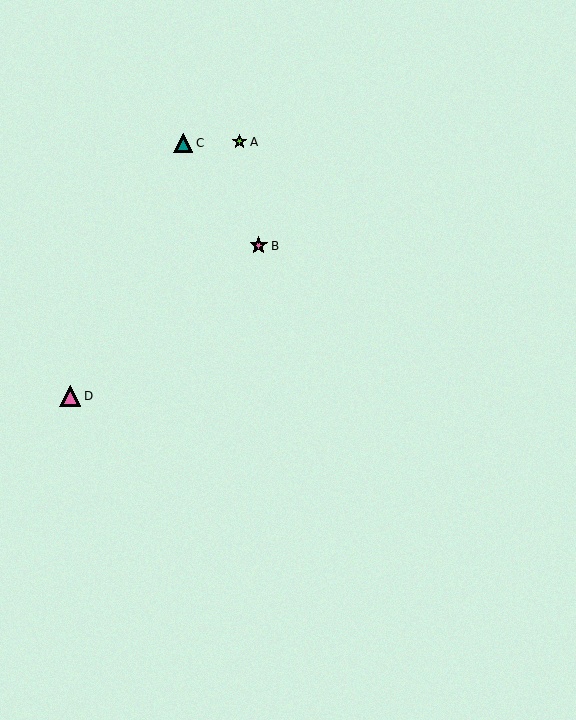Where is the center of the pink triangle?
The center of the pink triangle is at (70, 396).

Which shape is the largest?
The pink triangle (labeled D) is the largest.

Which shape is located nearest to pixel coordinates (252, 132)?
The lime star (labeled A) at (240, 142) is nearest to that location.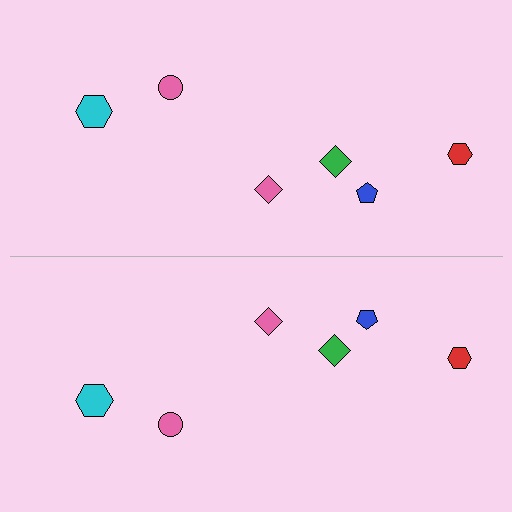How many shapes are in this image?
There are 12 shapes in this image.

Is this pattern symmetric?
Yes, this pattern has bilateral (reflection) symmetry.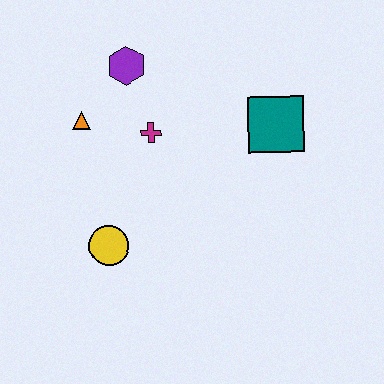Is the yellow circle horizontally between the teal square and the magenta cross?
No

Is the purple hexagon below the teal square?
No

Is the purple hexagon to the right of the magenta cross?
No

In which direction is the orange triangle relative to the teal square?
The orange triangle is to the left of the teal square.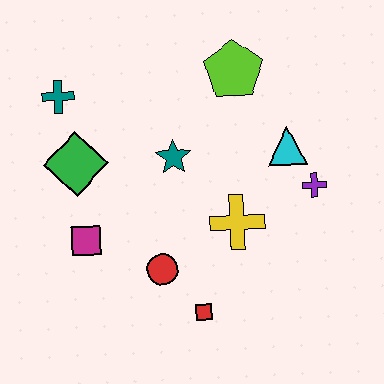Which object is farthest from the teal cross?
The purple cross is farthest from the teal cross.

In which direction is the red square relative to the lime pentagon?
The red square is below the lime pentagon.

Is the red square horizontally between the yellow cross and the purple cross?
No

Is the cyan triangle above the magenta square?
Yes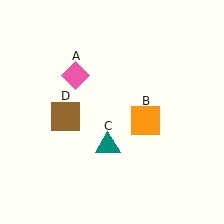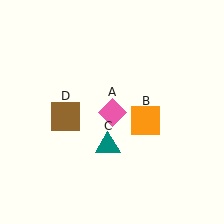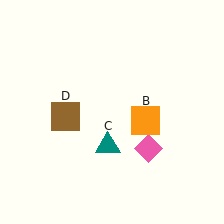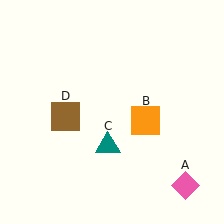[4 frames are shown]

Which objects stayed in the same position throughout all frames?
Orange square (object B) and teal triangle (object C) and brown square (object D) remained stationary.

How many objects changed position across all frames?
1 object changed position: pink diamond (object A).